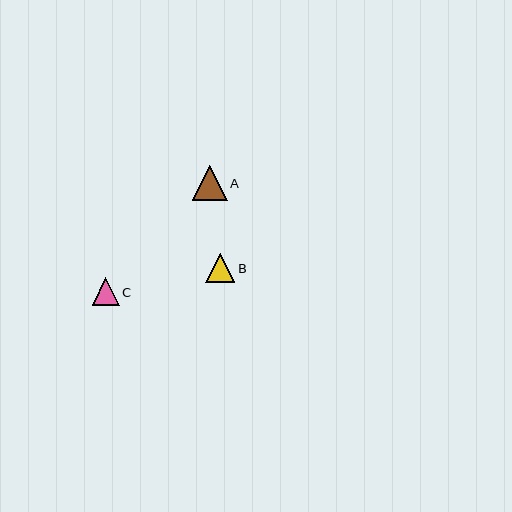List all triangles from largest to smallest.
From largest to smallest: A, B, C.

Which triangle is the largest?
Triangle A is the largest with a size of approximately 35 pixels.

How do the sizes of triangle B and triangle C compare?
Triangle B and triangle C are approximately the same size.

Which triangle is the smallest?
Triangle C is the smallest with a size of approximately 27 pixels.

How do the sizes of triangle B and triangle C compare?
Triangle B and triangle C are approximately the same size.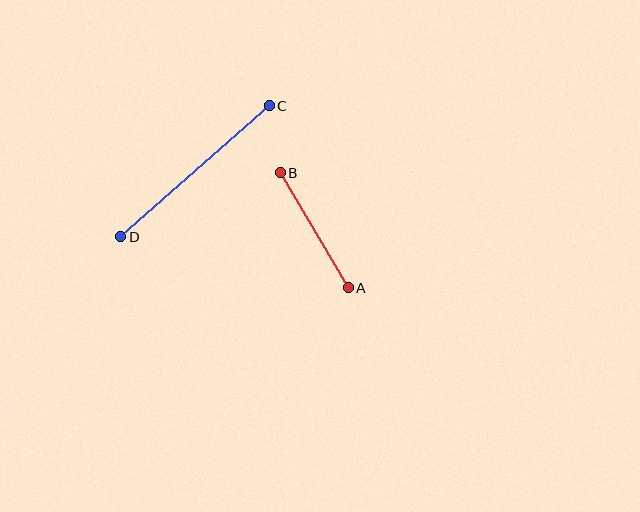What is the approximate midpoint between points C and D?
The midpoint is at approximately (195, 171) pixels.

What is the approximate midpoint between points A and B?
The midpoint is at approximately (314, 230) pixels.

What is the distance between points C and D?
The distance is approximately 198 pixels.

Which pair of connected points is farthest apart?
Points C and D are farthest apart.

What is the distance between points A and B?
The distance is approximately 134 pixels.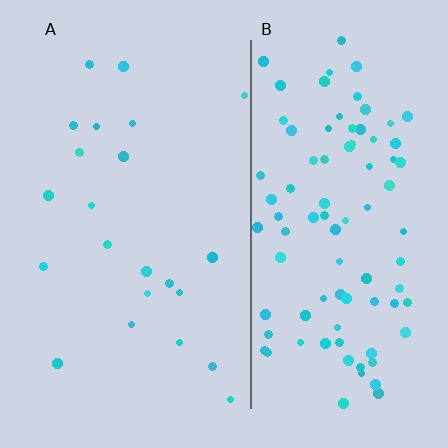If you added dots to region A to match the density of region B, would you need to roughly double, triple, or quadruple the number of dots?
Approximately quadruple.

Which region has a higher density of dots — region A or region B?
B (the right).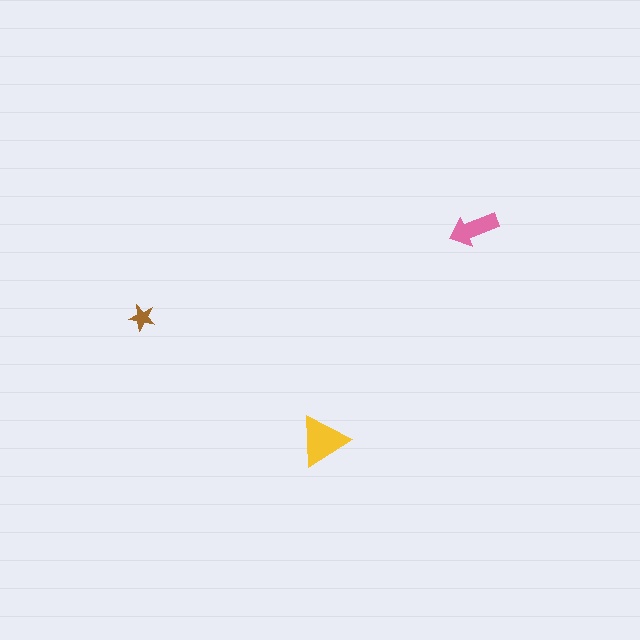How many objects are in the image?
There are 3 objects in the image.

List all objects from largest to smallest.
The yellow triangle, the pink arrow, the brown star.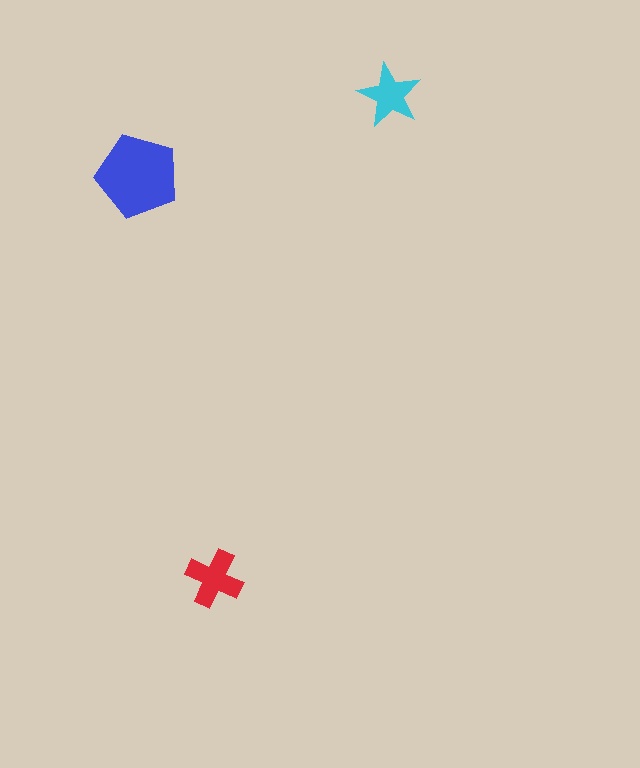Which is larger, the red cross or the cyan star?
The red cross.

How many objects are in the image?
There are 3 objects in the image.